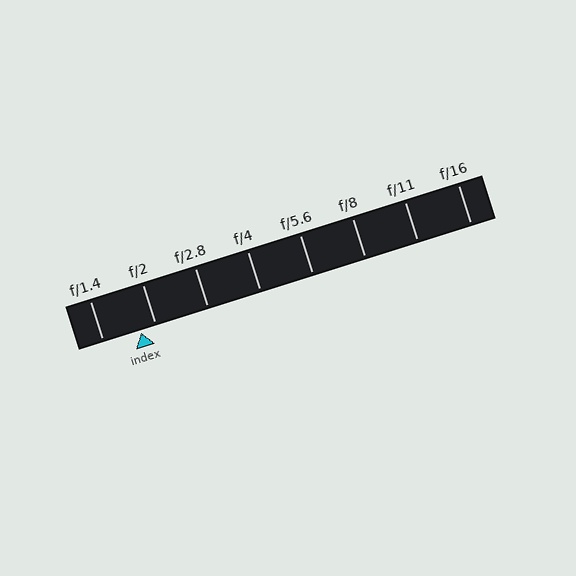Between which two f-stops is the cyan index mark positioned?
The index mark is between f/1.4 and f/2.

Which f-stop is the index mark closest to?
The index mark is closest to f/2.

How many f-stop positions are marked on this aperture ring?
There are 8 f-stop positions marked.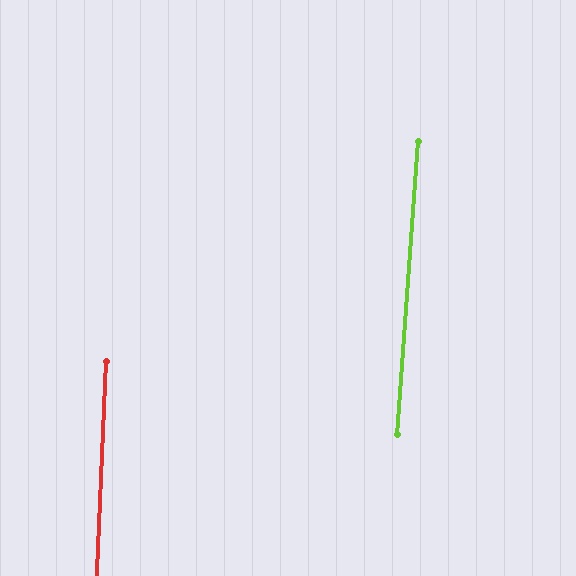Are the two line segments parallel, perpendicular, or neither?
Parallel — their directions differ by only 1.6°.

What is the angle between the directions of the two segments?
Approximately 2 degrees.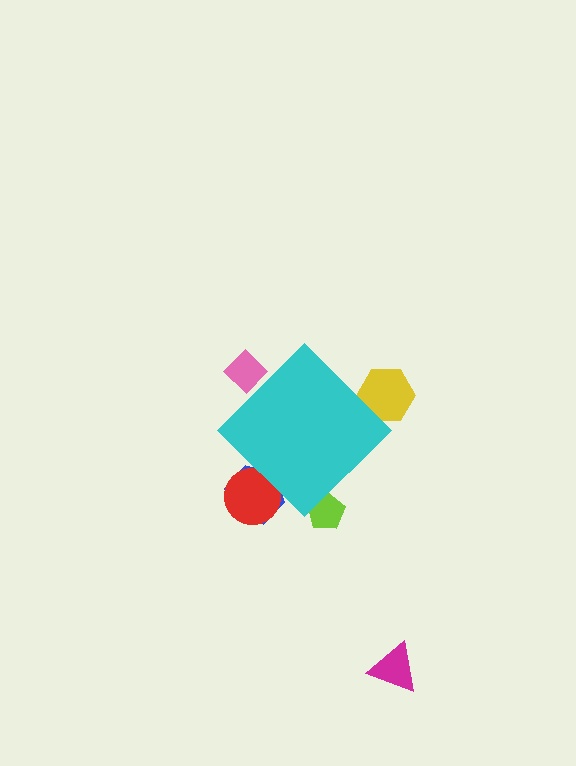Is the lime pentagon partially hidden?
Yes, the lime pentagon is partially hidden behind the cyan diamond.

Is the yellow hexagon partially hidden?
Yes, the yellow hexagon is partially hidden behind the cyan diamond.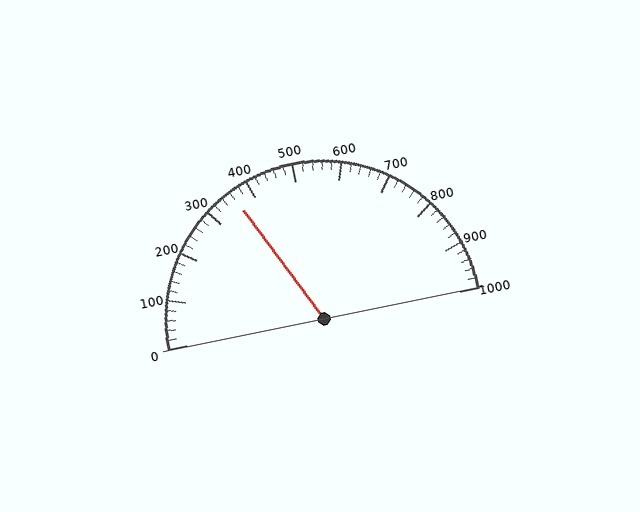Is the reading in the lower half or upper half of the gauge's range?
The reading is in the lower half of the range (0 to 1000).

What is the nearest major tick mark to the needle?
The nearest major tick mark is 400.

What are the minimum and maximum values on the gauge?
The gauge ranges from 0 to 1000.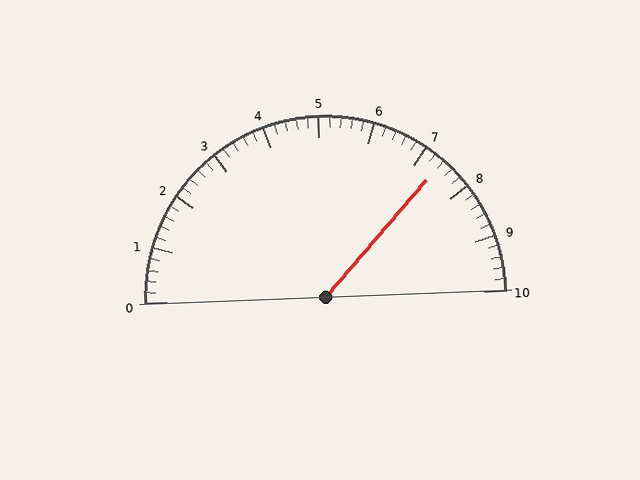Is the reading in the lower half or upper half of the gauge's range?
The reading is in the upper half of the range (0 to 10).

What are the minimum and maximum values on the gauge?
The gauge ranges from 0 to 10.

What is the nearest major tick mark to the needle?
The nearest major tick mark is 7.